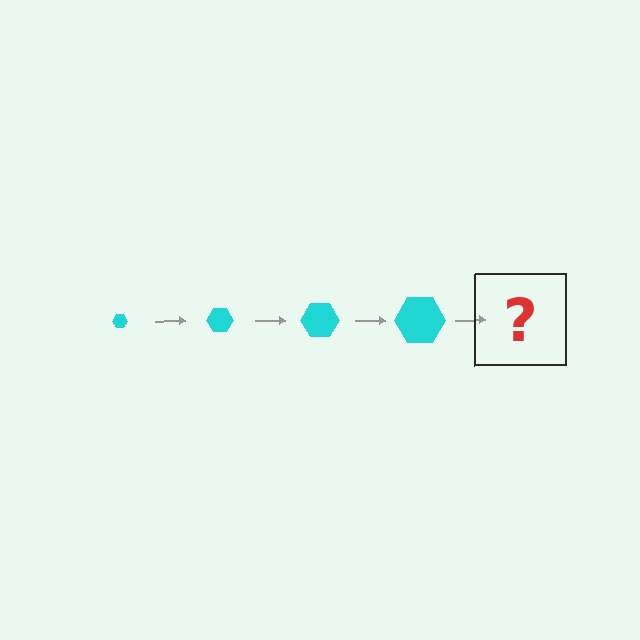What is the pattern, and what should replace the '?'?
The pattern is that the hexagon gets progressively larger each step. The '?' should be a cyan hexagon, larger than the previous one.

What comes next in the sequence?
The next element should be a cyan hexagon, larger than the previous one.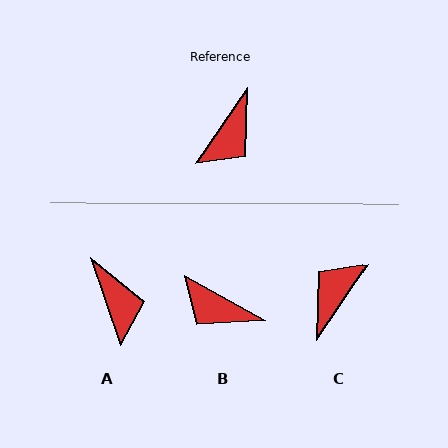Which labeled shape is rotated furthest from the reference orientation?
C, about 179 degrees away.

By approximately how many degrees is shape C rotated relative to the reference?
Approximately 179 degrees clockwise.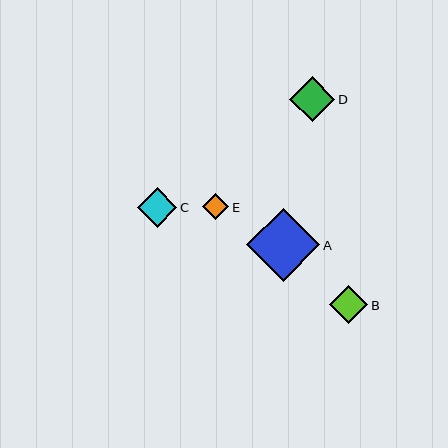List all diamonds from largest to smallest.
From largest to smallest: A, D, C, B, E.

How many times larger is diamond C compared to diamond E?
Diamond C is approximately 1.5 times the size of diamond E.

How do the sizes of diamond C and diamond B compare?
Diamond C and diamond B are approximately the same size.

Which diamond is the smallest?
Diamond E is the smallest with a size of approximately 26 pixels.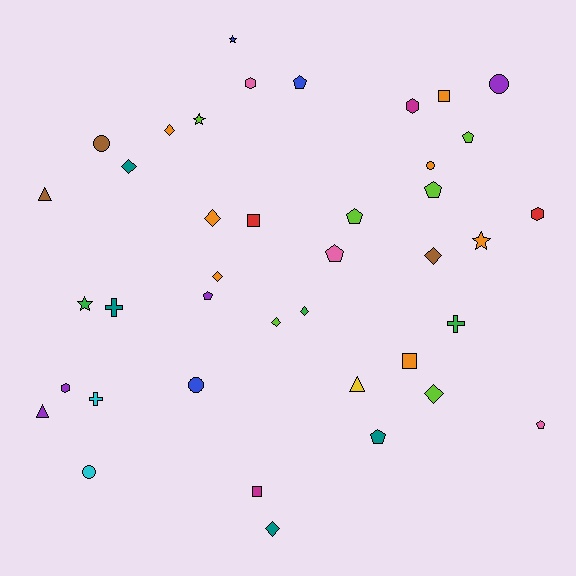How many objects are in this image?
There are 40 objects.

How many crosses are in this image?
There are 3 crosses.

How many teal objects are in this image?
There are 4 teal objects.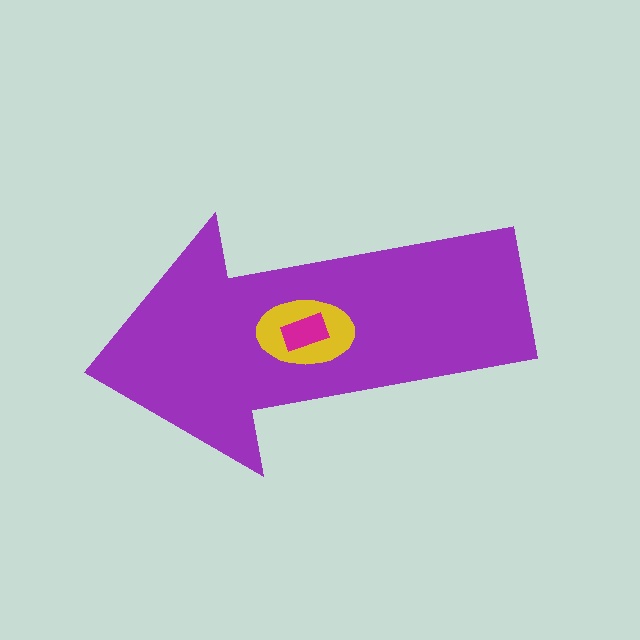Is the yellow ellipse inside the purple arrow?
Yes.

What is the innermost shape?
The magenta rectangle.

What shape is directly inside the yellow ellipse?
The magenta rectangle.